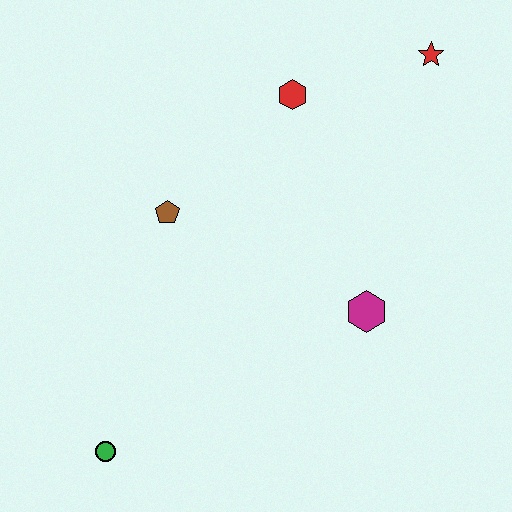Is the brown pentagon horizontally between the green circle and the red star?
Yes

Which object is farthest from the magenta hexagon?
The green circle is farthest from the magenta hexagon.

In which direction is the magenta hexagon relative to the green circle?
The magenta hexagon is to the right of the green circle.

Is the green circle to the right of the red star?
No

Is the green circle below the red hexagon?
Yes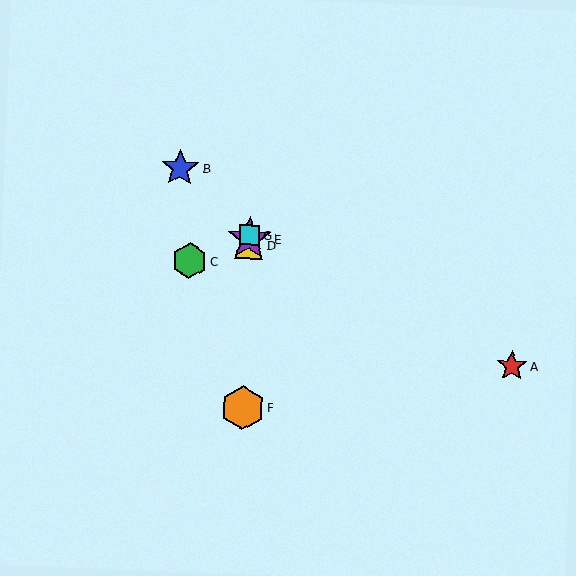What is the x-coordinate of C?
Object C is at x≈189.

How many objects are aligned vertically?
4 objects (D, E, F, G) are aligned vertically.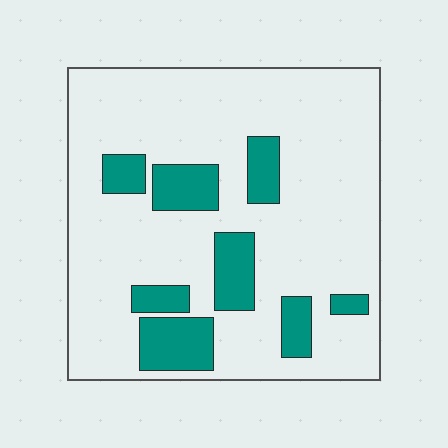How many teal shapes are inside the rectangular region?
8.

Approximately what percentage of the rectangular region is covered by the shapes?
Approximately 20%.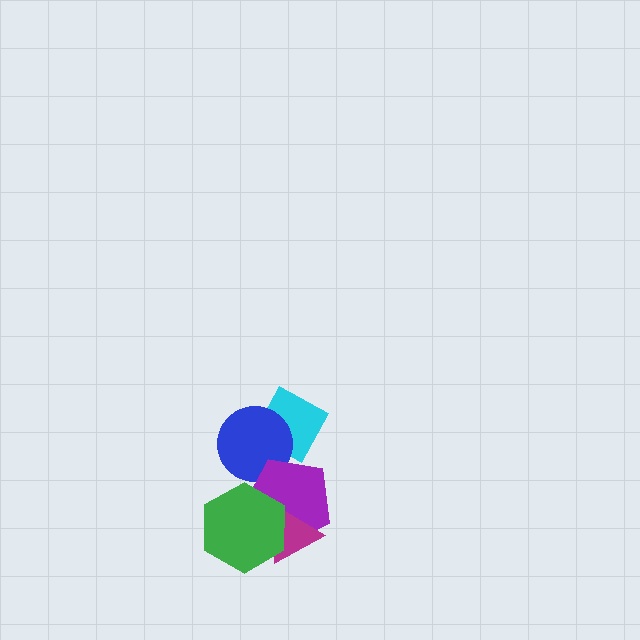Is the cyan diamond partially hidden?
Yes, it is partially covered by another shape.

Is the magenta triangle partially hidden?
Yes, it is partially covered by another shape.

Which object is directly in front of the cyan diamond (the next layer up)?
The blue circle is directly in front of the cyan diamond.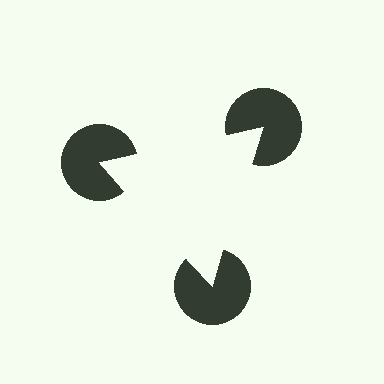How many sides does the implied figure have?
3 sides.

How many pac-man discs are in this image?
There are 3 — one at each vertex of the illusory triangle.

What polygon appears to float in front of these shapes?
An illusory triangle — its edges are inferred from the aligned wedge cuts in the pac-man discs, not physically drawn.